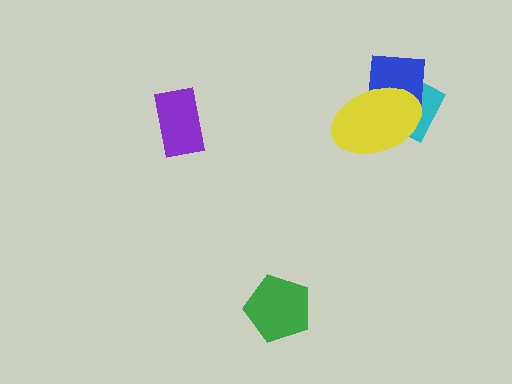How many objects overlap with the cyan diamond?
2 objects overlap with the cyan diamond.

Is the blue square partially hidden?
Yes, it is partially covered by another shape.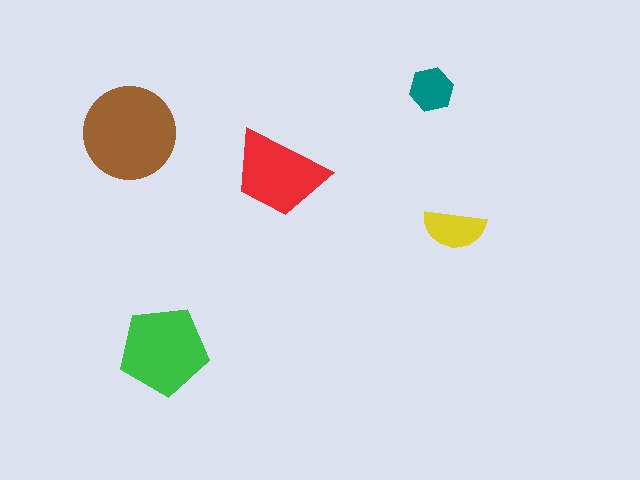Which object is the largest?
The brown circle.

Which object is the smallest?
The teal hexagon.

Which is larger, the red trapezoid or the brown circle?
The brown circle.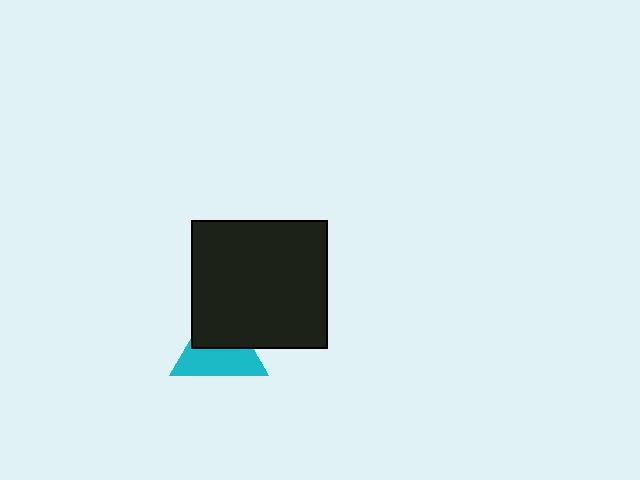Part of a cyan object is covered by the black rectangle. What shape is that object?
It is a triangle.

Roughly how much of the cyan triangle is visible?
About half of it is visible (roughly 52%).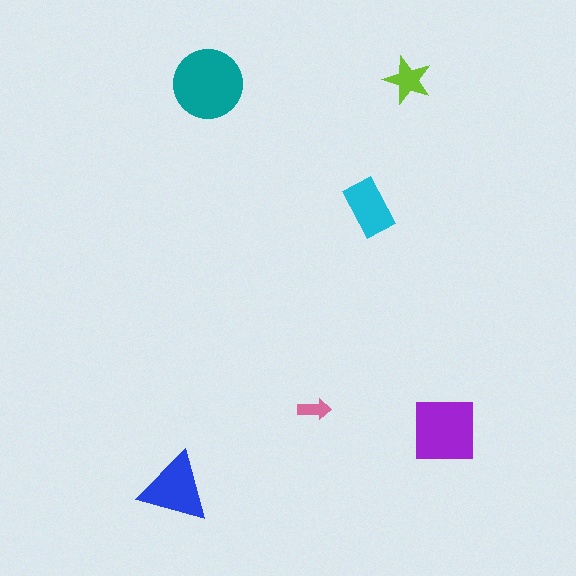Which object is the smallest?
The pink arrow.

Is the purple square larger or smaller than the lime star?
Larger.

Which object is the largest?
The teal circle.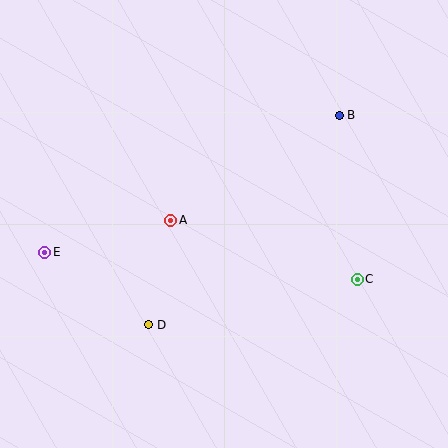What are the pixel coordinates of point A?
Point A is at (171, 220).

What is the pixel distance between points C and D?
The distance between C and D is 214 pixels.